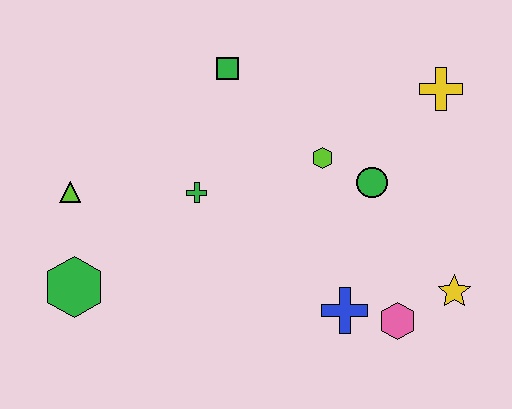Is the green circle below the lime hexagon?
Yes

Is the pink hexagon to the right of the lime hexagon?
Yes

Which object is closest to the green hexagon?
The lime triangle is closest to the green hexagon.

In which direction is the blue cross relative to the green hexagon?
The blue cross is to the right of the green hexagon.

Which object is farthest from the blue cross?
The lime triangle is farthest from the blue cross.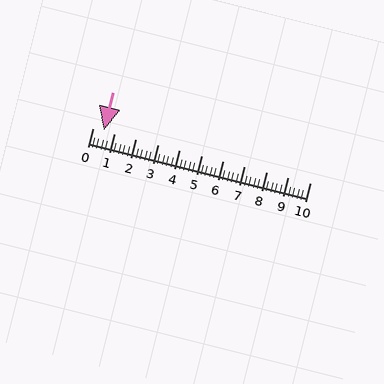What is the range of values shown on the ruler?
The ruler shows values from 0 to 10.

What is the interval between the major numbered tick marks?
The major tick marks are spaced 1 units apart.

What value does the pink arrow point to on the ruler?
The pink arrow points to approximately 0.5.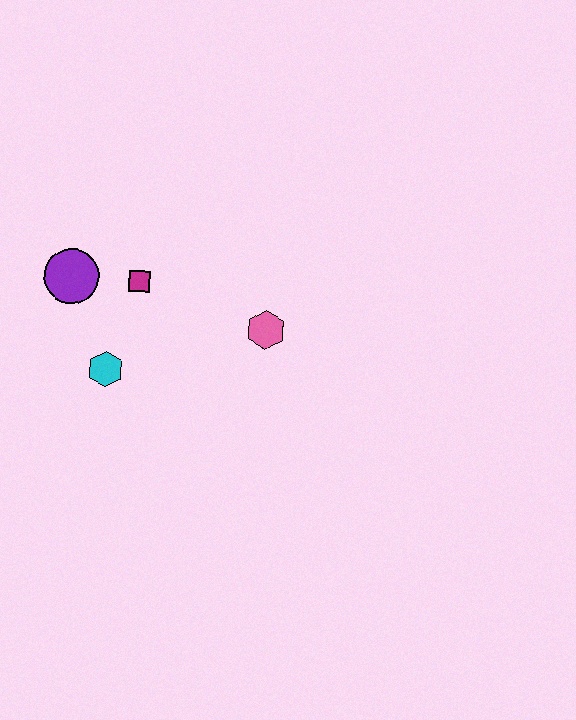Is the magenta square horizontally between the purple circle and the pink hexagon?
Yes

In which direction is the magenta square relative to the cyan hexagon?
The magenta square is above the cyan hexagon.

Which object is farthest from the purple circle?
The pink hexagon is farthest from the purple circle.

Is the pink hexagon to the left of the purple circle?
No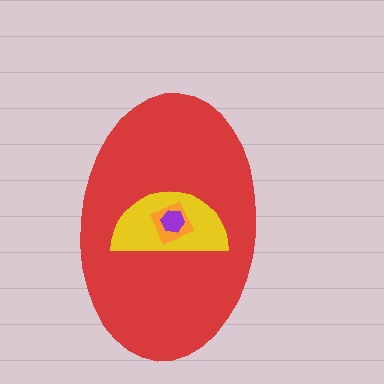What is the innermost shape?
The purple hexagon.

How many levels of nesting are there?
4.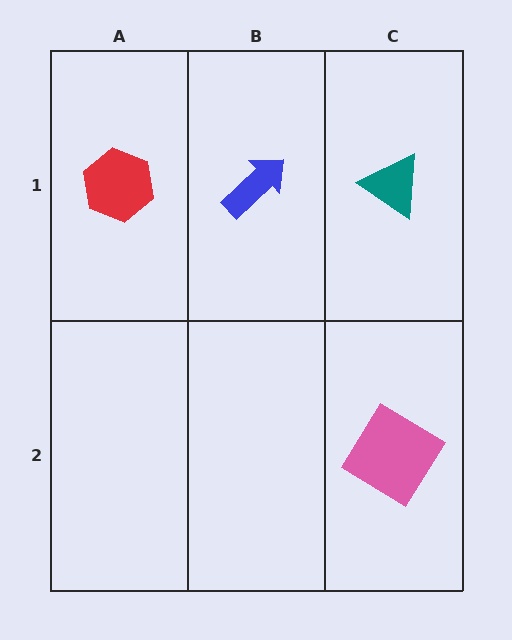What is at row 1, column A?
A red hexagon.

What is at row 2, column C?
A pink diamond.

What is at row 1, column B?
A blue arrow.